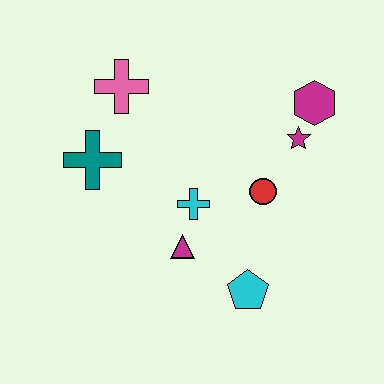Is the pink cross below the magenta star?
No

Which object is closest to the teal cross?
The pink cross is closest to the teal cross.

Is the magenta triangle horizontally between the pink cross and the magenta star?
Yes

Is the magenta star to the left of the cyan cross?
No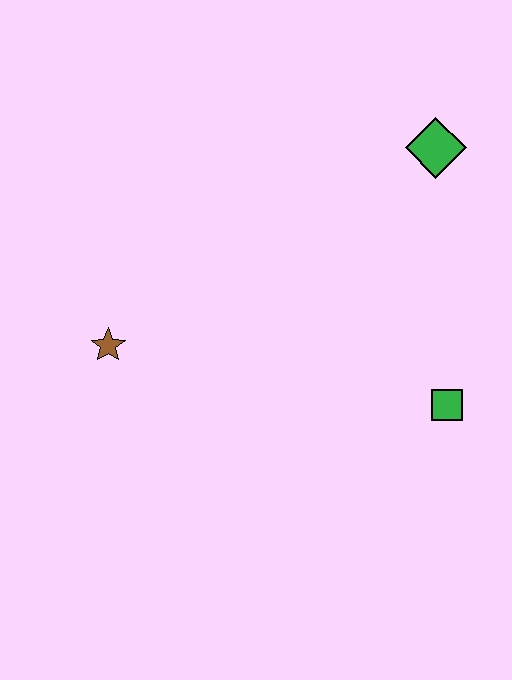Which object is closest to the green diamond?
The green square is closest to the green diamond.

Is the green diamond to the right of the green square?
No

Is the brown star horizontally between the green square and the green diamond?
No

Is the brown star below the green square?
No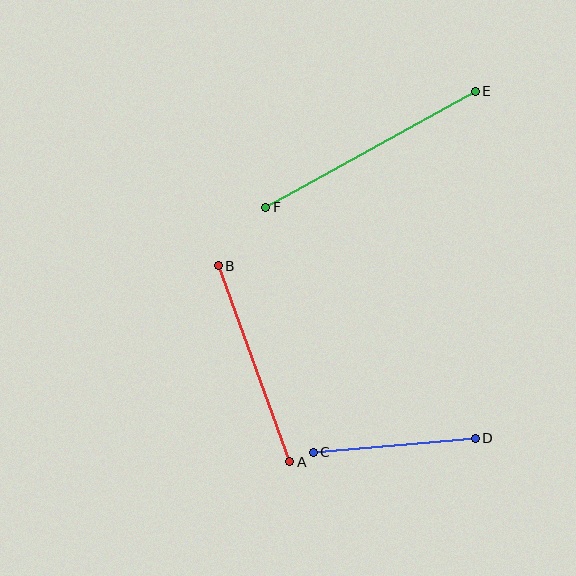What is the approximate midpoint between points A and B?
The midpoint is at approximately (254, 364) pixels.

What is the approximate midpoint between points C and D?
The midpoint is at approximately (394, 445) pixels.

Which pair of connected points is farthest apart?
Points E and F are farthest apart.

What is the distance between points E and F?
The distance is approximately 239 pixels.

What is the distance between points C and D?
The distance is approximately 163 pixels.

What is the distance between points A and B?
The distance is approximately 209 pixels.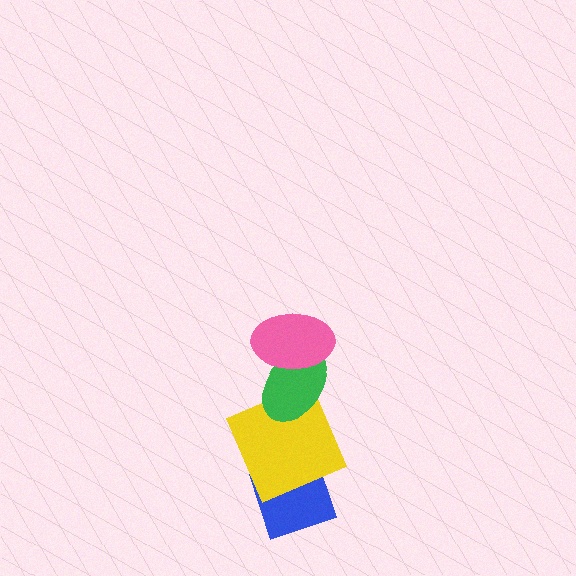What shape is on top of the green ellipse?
The pink ellipse is on top of the green ellipse.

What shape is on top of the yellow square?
The green ellipse is on top of the yellow square.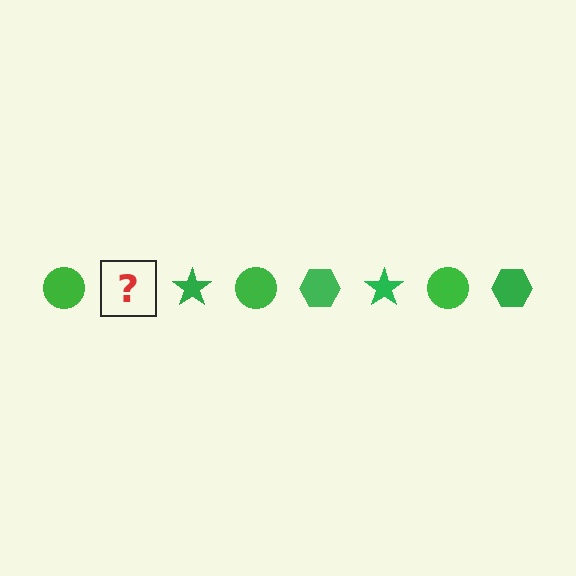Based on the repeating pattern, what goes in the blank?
The blank should be a green hexagon.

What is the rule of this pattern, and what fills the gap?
The rule is that the pattern cycles through circle, hexagon, star shapes in green. The gap should be filled with a green hexagon.